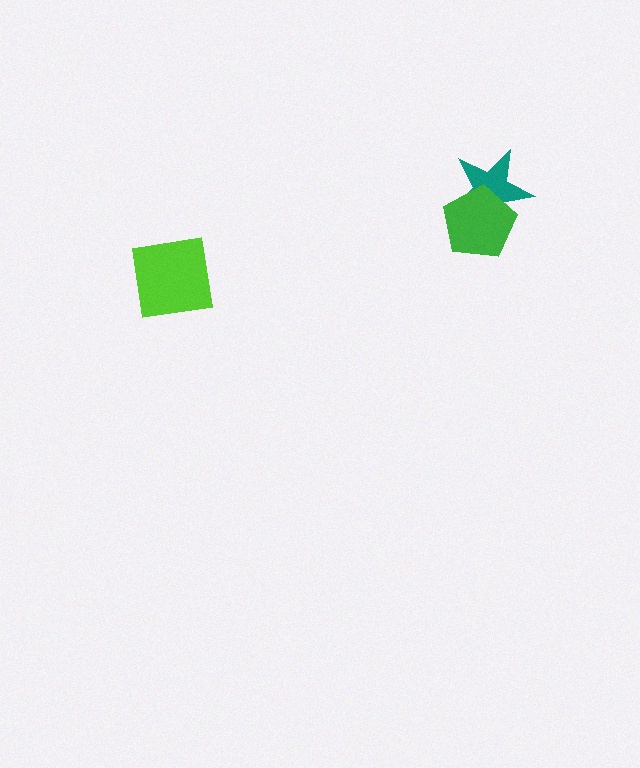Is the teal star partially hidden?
Yes, it is partially covered by another shape.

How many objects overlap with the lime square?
0 objects overlap with the lime square.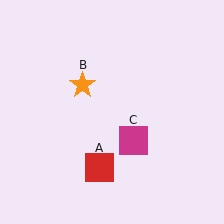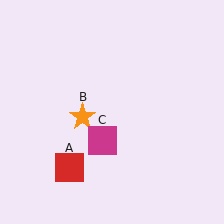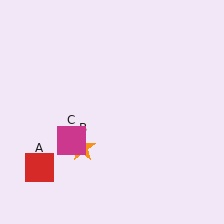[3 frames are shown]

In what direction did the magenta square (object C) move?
The magenta square (object C) moved left.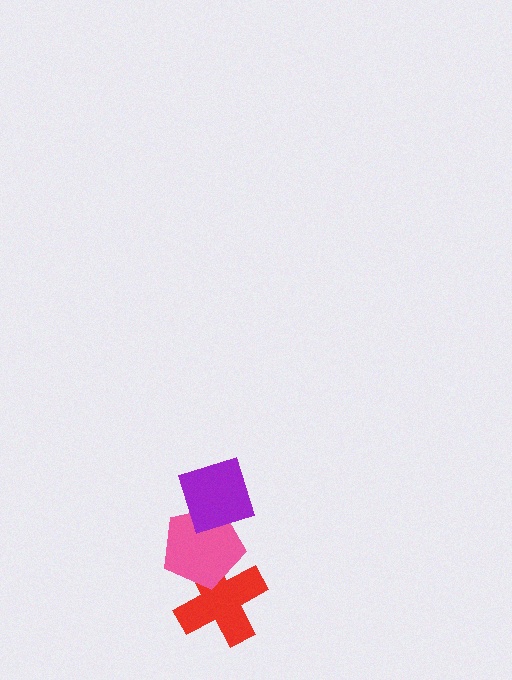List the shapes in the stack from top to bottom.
From top to bottom: the purple diamond, the pink pentagon, the red cross.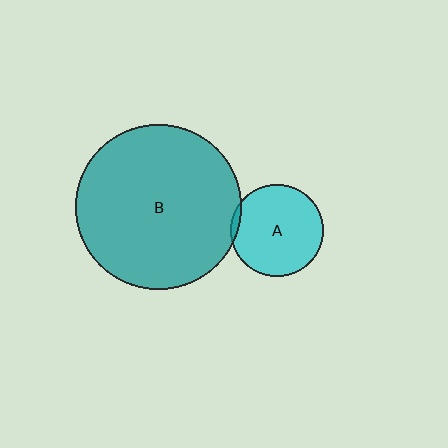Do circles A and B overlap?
Yes.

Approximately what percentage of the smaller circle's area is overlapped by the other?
Approximately 5%.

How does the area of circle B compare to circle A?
Approximately 3.2 times.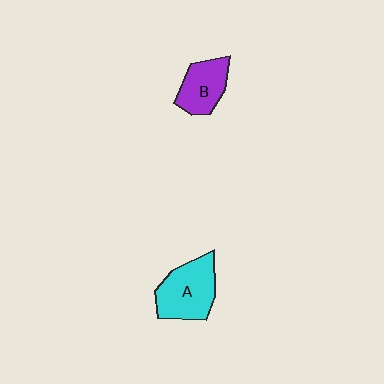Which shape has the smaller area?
Shape B (purple).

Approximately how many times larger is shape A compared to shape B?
Approximately 1.4 times.